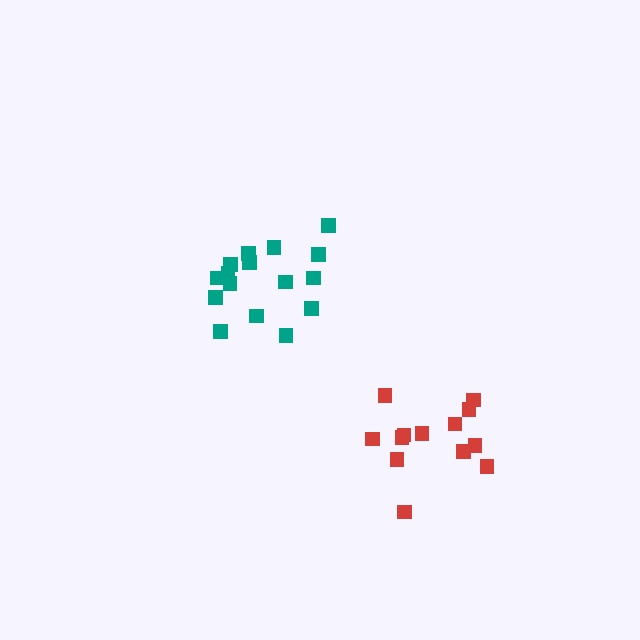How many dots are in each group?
Group 1: 13 dots, Group 2: 16 dots (29 total).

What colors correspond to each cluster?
The clusters are colored: red, teal.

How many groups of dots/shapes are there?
There are 2 groups.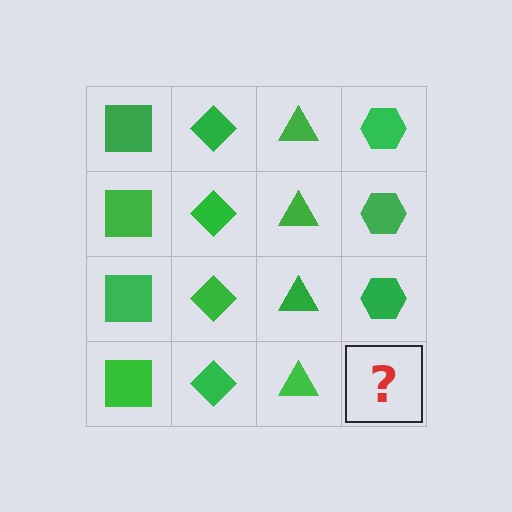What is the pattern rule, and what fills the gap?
The rule is that each column has a consistent shape. The gap should be filled with a green hexagon.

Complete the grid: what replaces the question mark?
The question mark should be replaced with a green hexagon.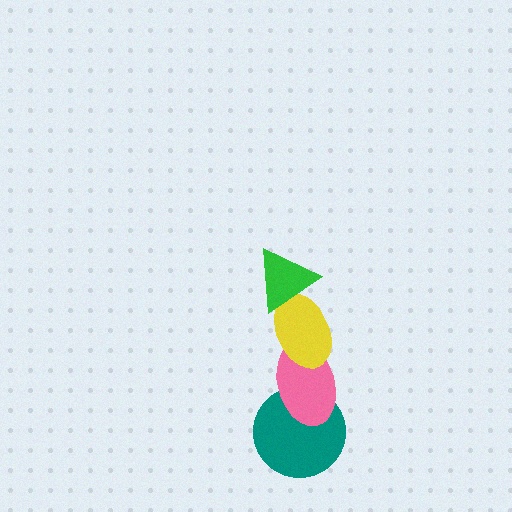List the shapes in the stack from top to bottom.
From top to bottom: the green triangle, the yellow ellipse, the pink ellipse, the teal circle.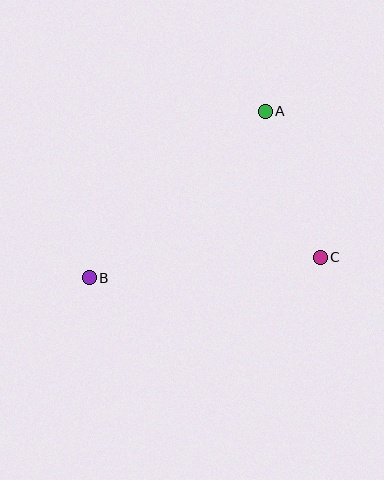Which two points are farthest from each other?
Points A and B are farthest from each other.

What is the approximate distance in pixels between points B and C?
The distance between B and C is approximately 232 pixels.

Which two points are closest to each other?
Points A and C are closest to each other.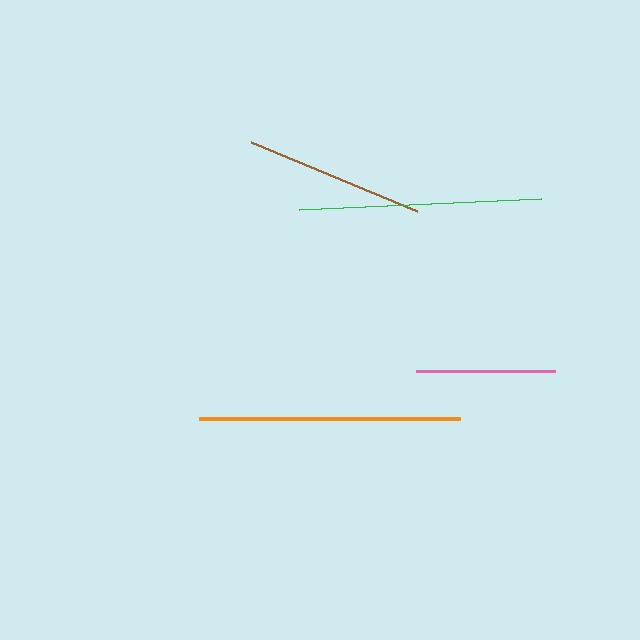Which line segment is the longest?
The orange line is the longest at approximately 261 pixels.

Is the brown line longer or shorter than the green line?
The green line is longer than the brown line.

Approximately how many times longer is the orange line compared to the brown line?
The orange line is approximately 1.5 times the length of the brown line.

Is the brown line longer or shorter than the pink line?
The brown line is longer than the pink line.